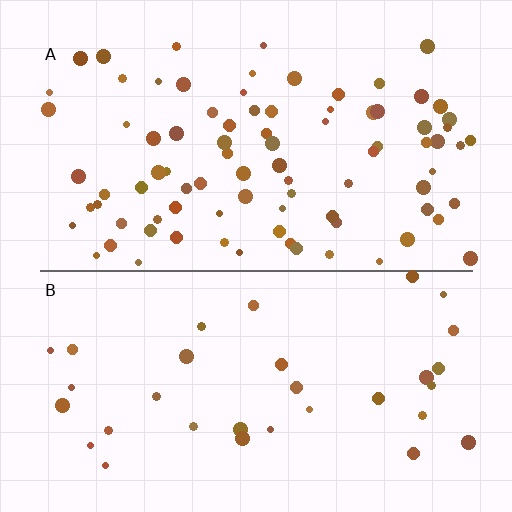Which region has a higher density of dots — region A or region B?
A (the top).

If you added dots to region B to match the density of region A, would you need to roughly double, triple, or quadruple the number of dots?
Approximately triple.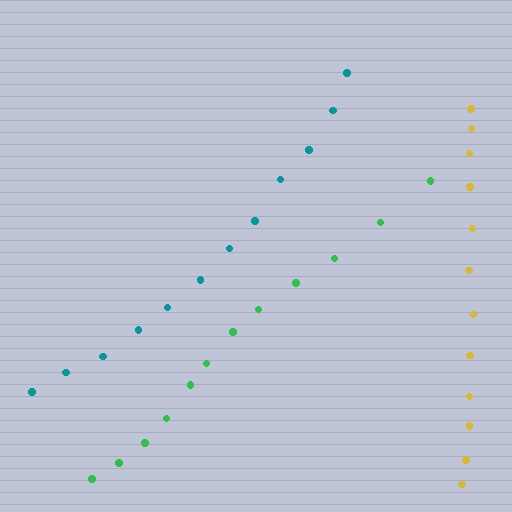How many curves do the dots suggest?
There are 3 distinct paths.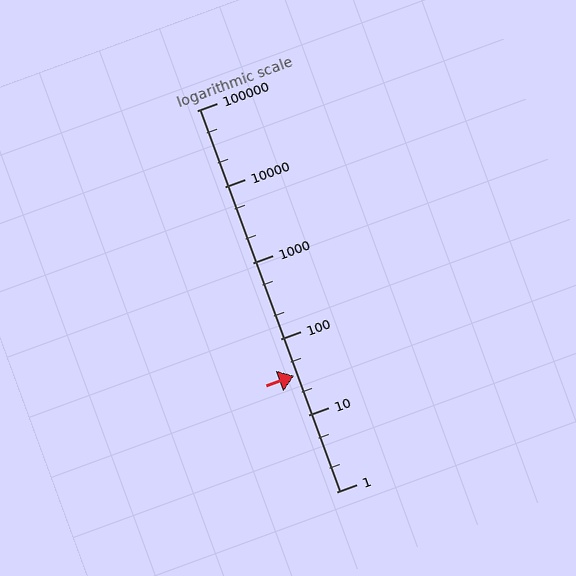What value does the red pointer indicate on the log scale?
The pointer indicates approximately 33.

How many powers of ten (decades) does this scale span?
The scale spans 5 decades, from 1 to 100000.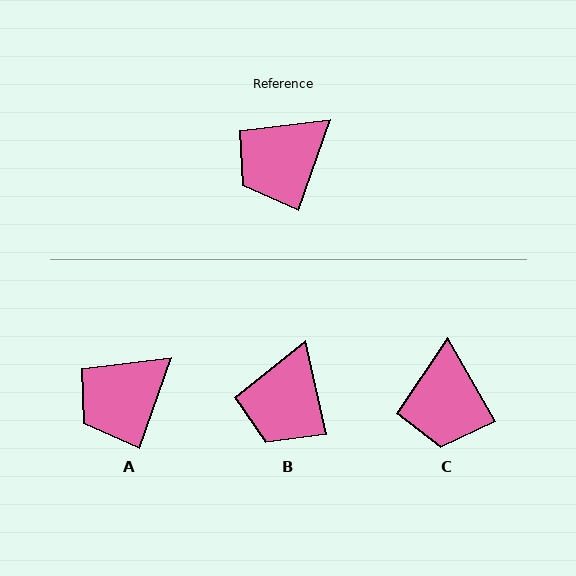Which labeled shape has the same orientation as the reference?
A.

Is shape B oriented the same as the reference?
No, it is off by about 32 degrees.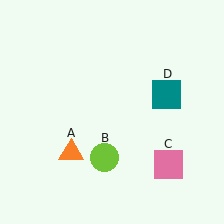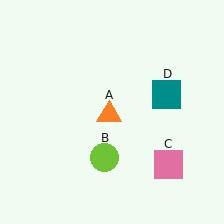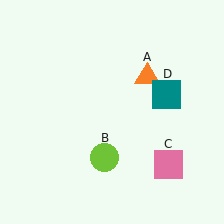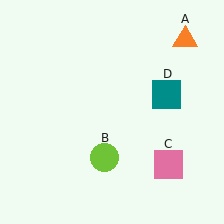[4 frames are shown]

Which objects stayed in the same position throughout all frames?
Lime circle (object B) and pink square (object C) and teal square (object D) remained stationary.